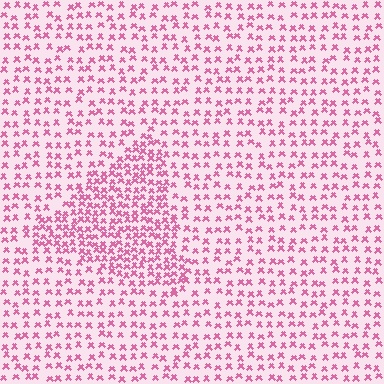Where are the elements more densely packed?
The elements are more densely packed inside the triangle boundary.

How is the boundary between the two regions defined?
The boundary is defined by a change in element density (approximately 1.9x ratio). All elements are the same color, size, and shape.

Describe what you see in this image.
The image contains small pink elements arranged at two different densities. A triangle-shaped region is visible where the elements are more densely packed than the surrounding area.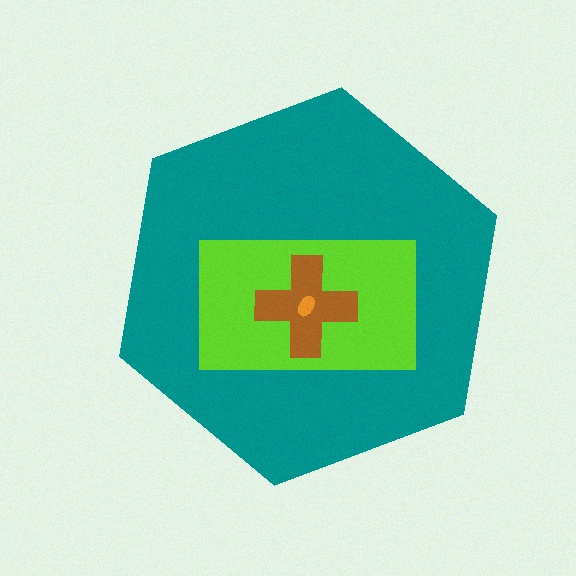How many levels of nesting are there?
4.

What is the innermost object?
The orange ellipse.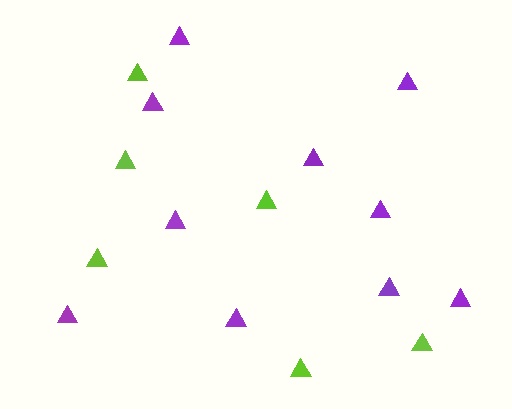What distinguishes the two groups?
There are 2 groups: one group of lime triangles (6) and one group of purple triangles (10).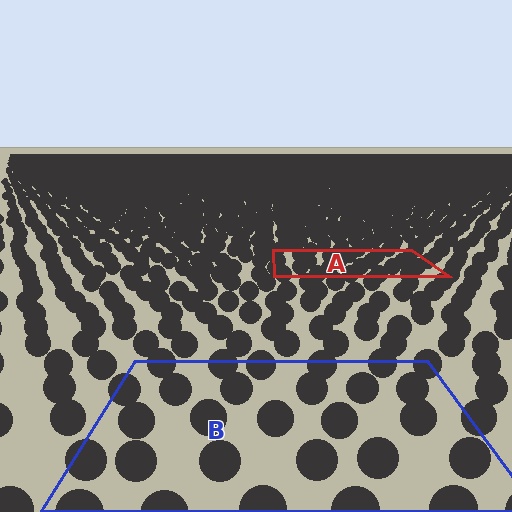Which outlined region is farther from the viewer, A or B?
Region A is farther from the viewer — the texture elements inside it appear smaller and more densely packed.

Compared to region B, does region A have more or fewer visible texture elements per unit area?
Region A has more texture elements per unit area — they are packed more densely because it is farther away.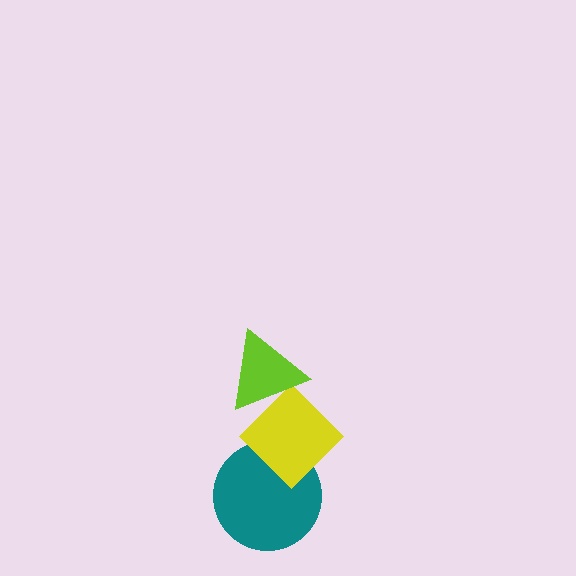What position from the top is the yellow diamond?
The yellow diamond is 2nd from the top.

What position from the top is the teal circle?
The teal circle is 3rd from the top.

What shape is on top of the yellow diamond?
The lime triangle is on top of the yellow diamond.